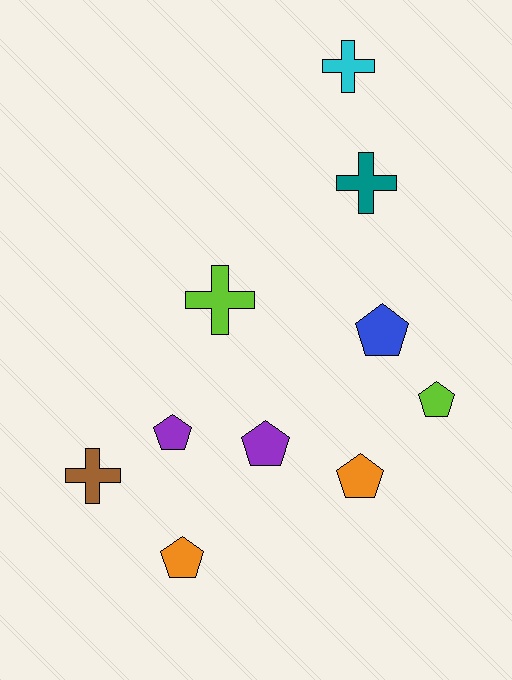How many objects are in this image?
There are 10 objects.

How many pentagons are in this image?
There are 6 pentagons.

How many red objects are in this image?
There are no red objects.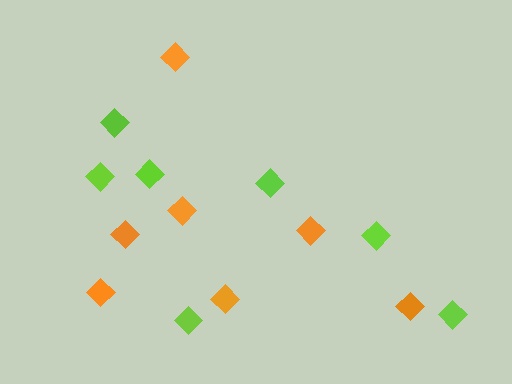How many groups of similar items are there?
There are 2 groups: one group of orange diamonds (7) and one group of lime diamonds (7).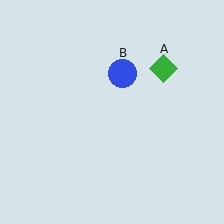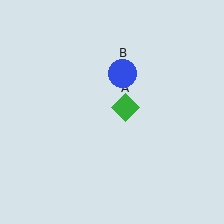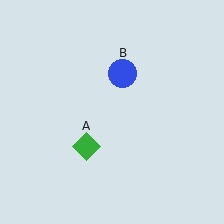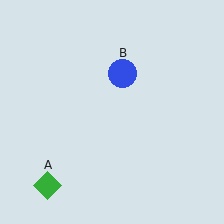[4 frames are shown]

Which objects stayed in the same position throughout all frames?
Blue circle (object B) remained stationary.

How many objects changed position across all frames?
1 object changed position: green diamond (object A).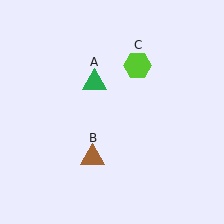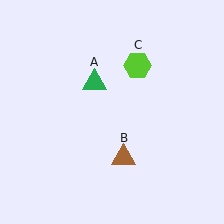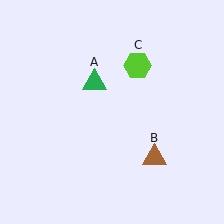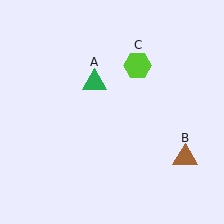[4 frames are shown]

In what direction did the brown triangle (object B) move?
The brown triangle (object B) moved right.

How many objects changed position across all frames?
1 object changed position: brown triangle (object B).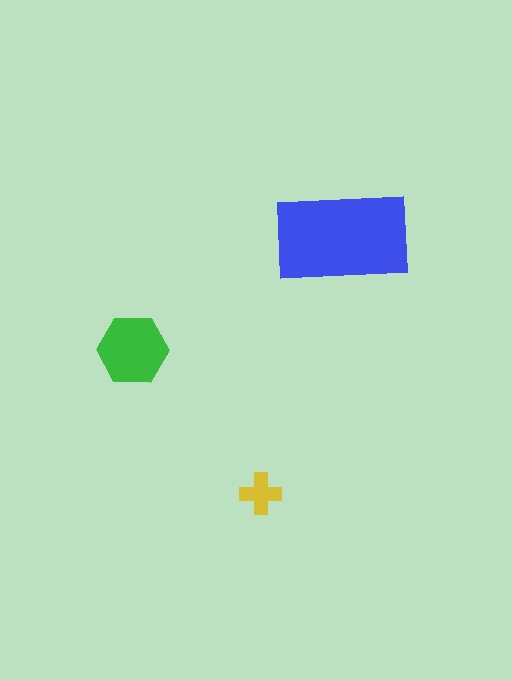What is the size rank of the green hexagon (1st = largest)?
2nd.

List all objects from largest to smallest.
The blue rectangle, the green hexagon, the yellow cross.